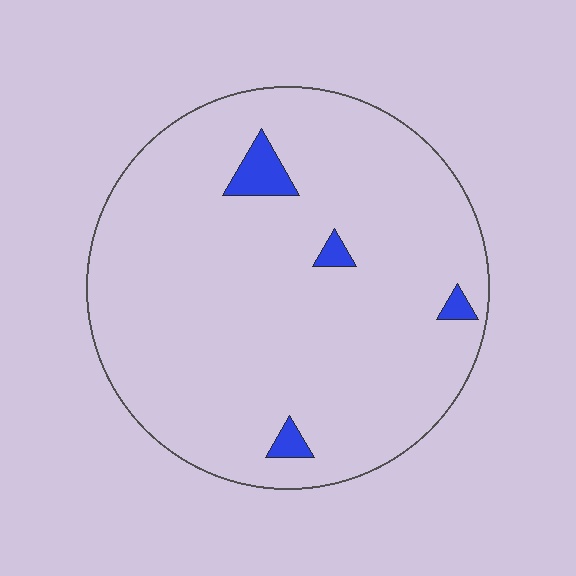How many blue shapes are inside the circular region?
4.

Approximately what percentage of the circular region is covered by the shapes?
Approximately 5%.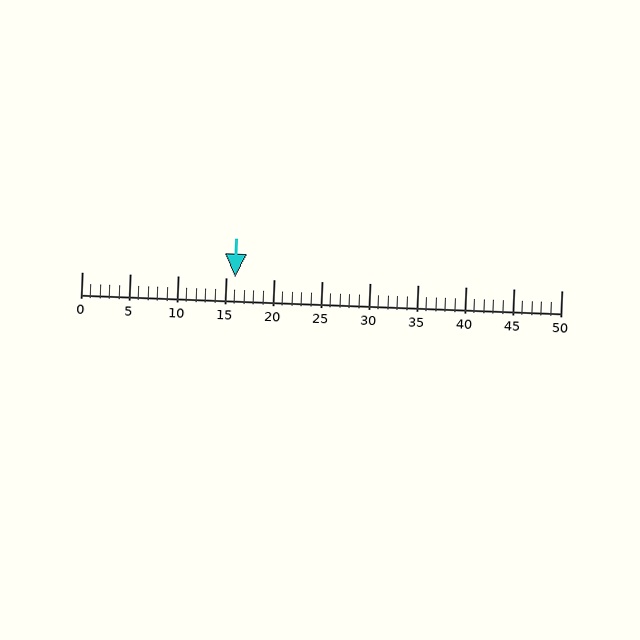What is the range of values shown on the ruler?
The ruler shows values from 0 to 50.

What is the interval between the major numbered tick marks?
The major tick marks are spaced 5 units apart.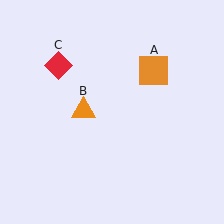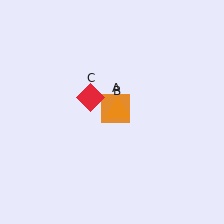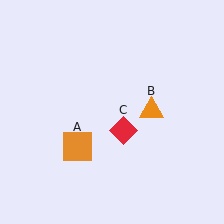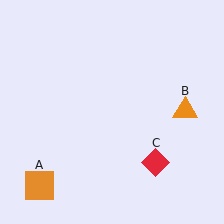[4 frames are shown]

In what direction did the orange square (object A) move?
The orange square (object A) moved down and to the left.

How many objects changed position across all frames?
3 objects changed position: orange square (object A), orange triangle (object B), red diamond (object C).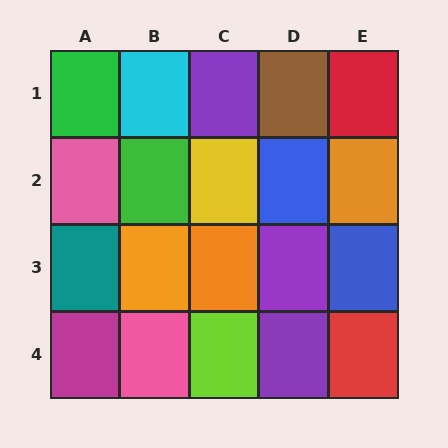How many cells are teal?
1 cell is teal.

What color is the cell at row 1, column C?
Purple.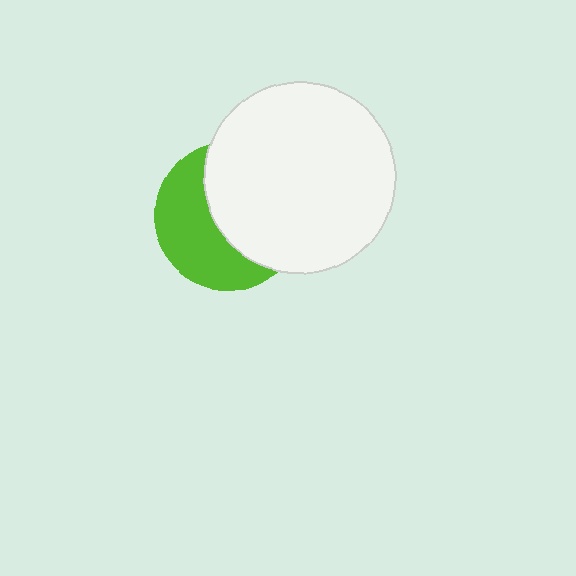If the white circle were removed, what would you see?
You would see the complete lime circle.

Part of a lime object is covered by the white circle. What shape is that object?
It is a circle.